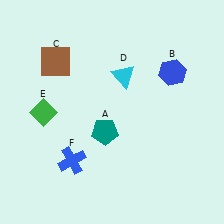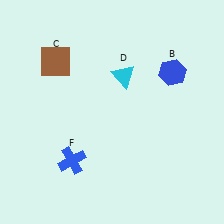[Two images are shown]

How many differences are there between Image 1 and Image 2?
There are 2 differences between the two images.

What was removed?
The teal pentagon (A), the green diamond (E) were removed in Image 2.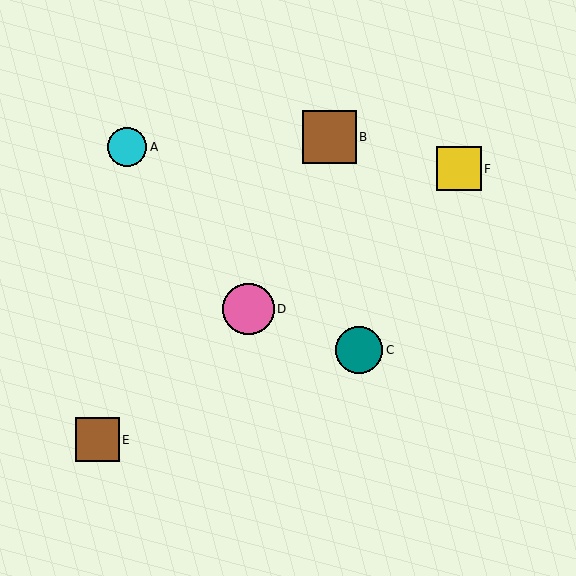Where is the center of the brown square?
The center of the brown square is at (97, 440).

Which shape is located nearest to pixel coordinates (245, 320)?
The pink circle (labeled D) at (249, 309) is nearest to that location.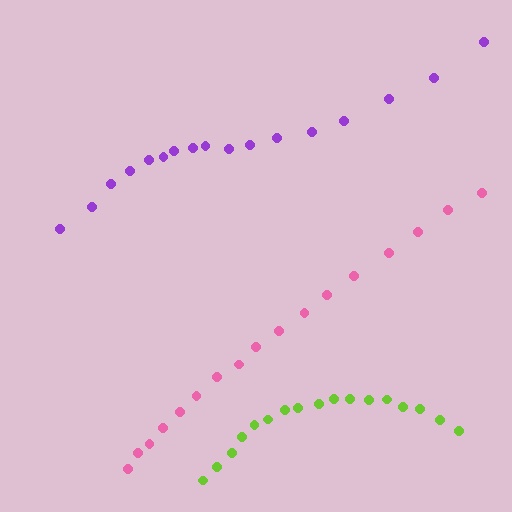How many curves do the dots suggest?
There are 3 distinct paths.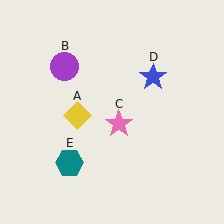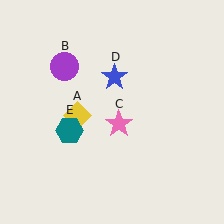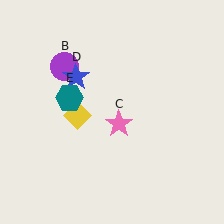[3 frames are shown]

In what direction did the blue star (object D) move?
The blue star (object D) moved left.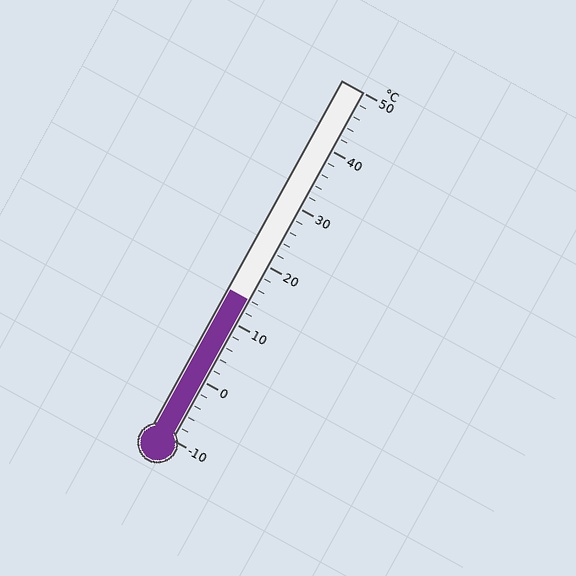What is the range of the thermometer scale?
The thermometer scale ranges from -10°C to 50°C.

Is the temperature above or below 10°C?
The temperature is above 10°C.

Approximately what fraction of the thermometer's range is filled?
The thermometer is filled to approximately 40% of its range.